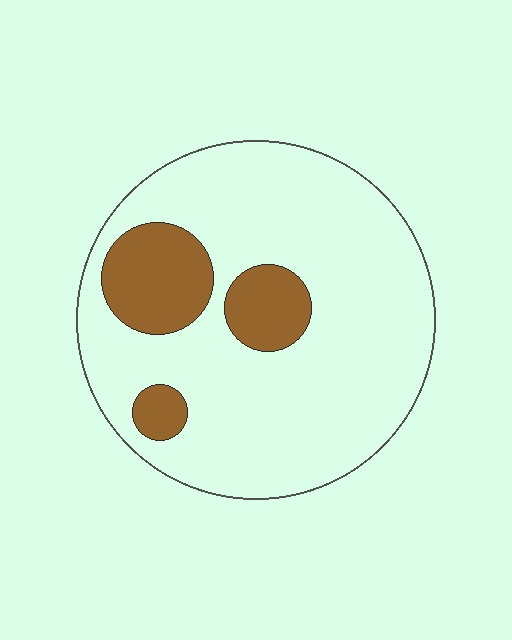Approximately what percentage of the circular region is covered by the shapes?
Approximately 20%.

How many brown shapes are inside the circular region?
3.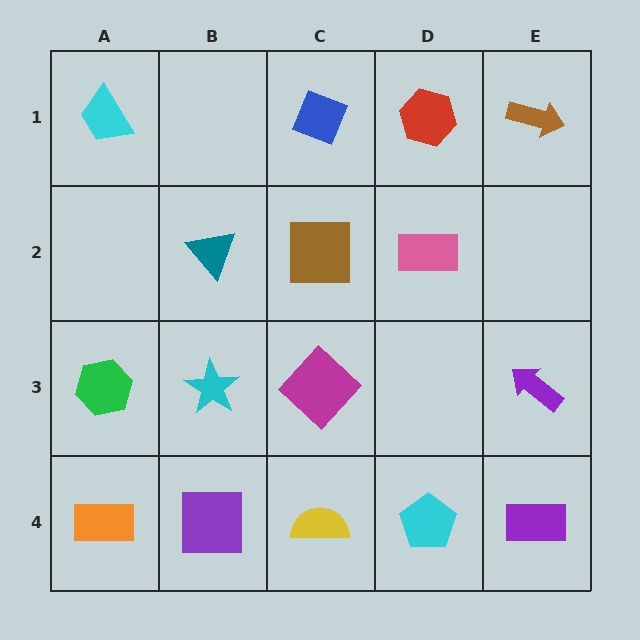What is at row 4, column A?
An orange rectangle.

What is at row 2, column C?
A brown square.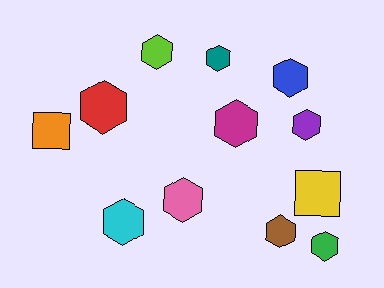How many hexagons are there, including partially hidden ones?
There are 10 hexagons.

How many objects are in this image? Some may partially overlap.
There are 12 objects.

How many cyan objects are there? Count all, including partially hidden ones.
There is 1 cyan object.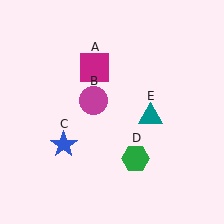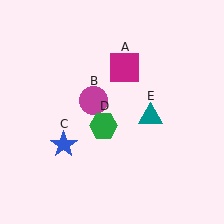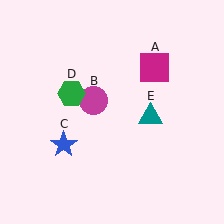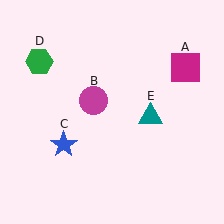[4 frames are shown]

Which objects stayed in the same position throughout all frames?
Magenta circle (object B) and blue star (object C) and teal triangle (object E) remained stationary.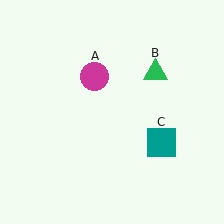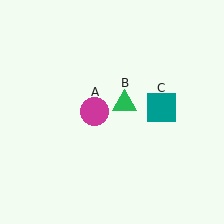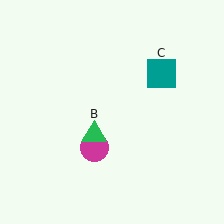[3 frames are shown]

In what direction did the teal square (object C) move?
The teal square (object C) moved up.